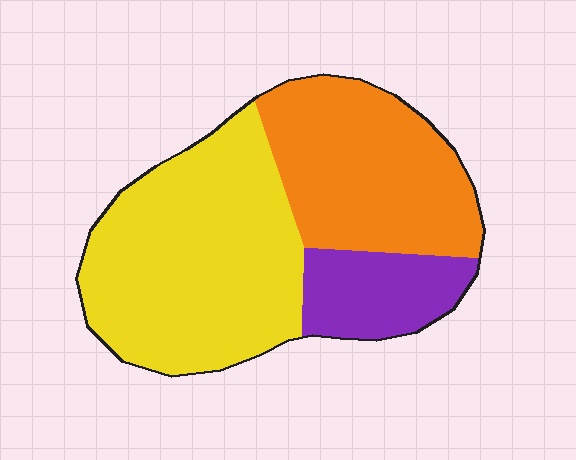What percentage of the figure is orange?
Orange covers about 35% of the figure.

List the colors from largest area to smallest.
From largest to smallest: yellow, orange, purple.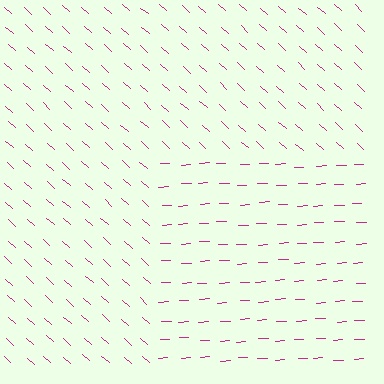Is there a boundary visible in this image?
Yes, there is a texture boundary formed by a change in line orientation.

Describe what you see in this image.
The image is filled with small magenta line segments. A rectangle region in the image has lines oriented differently from the surrounding lines, creating a visible texture boundary.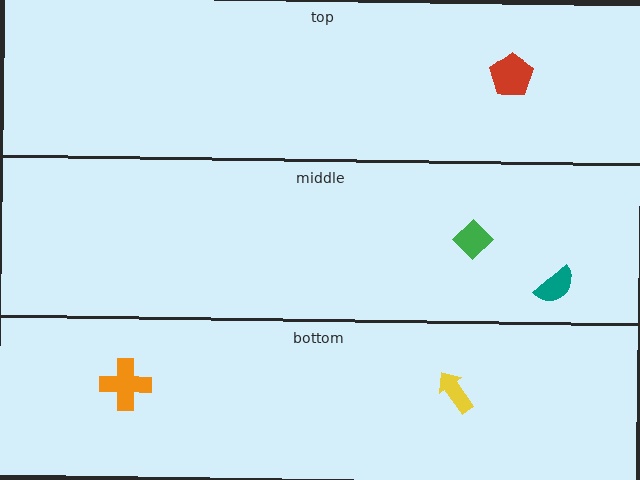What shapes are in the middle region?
The green diamond, the teal semicircle.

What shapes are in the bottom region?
The orange cross, the yellow arrow.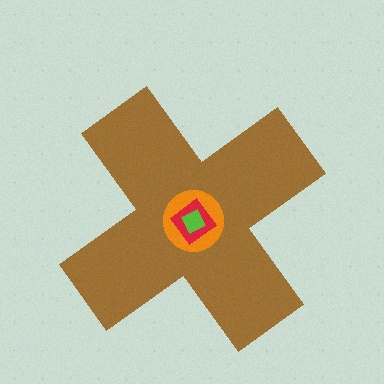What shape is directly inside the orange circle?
The red diamond.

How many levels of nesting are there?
4.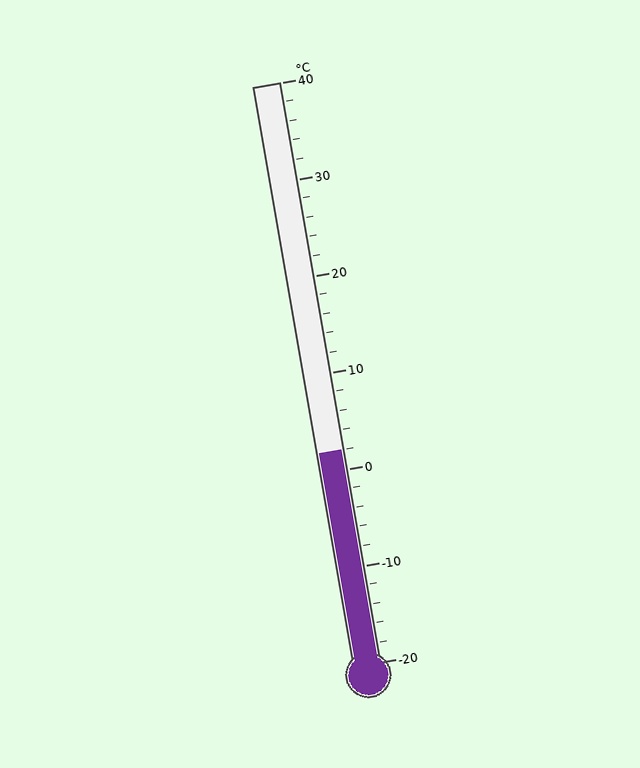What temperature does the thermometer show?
The thermometer shows approximately 2°C.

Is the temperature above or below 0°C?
The temperature is above 0°C.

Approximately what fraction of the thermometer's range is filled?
The thermometer is filled to approximately 35% of its range.